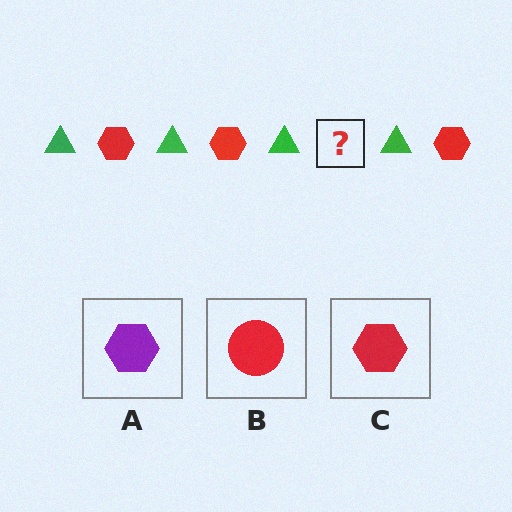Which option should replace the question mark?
Option C.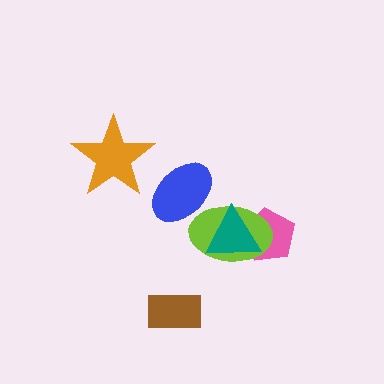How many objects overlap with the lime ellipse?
3 objects overlap with the lime ellipse.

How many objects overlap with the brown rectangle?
0 objects overlap with the brown rectangle.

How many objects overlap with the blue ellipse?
1 object overlaps with the blue ellipse.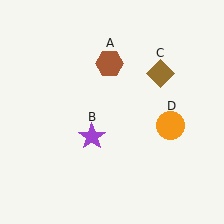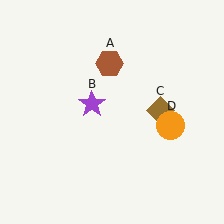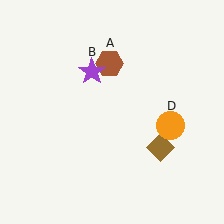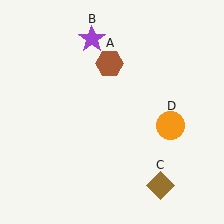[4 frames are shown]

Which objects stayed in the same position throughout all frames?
Brown hexagon (object A) and orange circle (object D) remained stationary.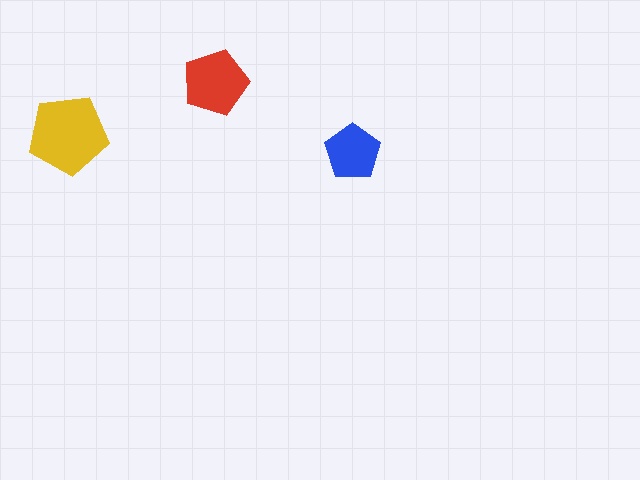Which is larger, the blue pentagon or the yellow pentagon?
The yellow one.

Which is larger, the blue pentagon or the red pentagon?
The red one.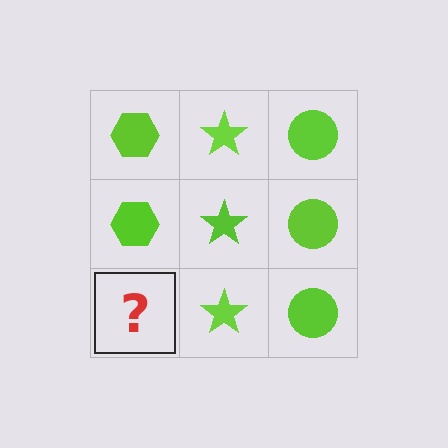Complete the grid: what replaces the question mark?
The question mark should be replaced with a lime hexagon.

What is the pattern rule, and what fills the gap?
The rule is that each column has a consistent shape. The gap should be filled with a lime hexagon.